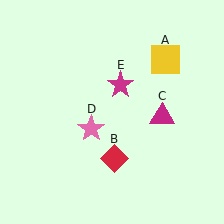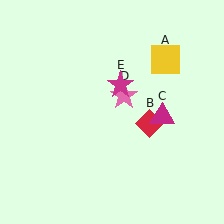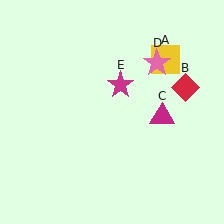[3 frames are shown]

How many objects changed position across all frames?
2 objects changed position: red diamond (object B), pink star (object D).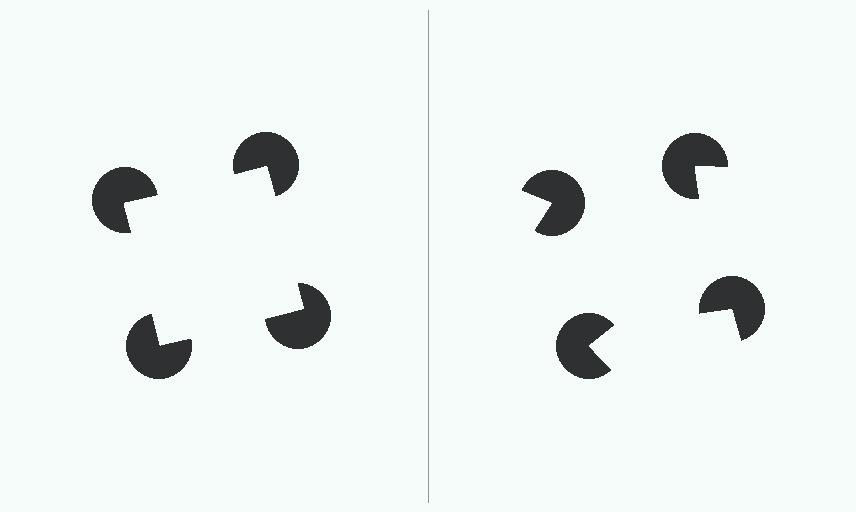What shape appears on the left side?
An illusory square.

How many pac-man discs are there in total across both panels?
8 — 4 on each side.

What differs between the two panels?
The pac-man discs are positioned identically on both sides; only the wedge orientations differ. On the left they align to a square; on the right they are misaligned.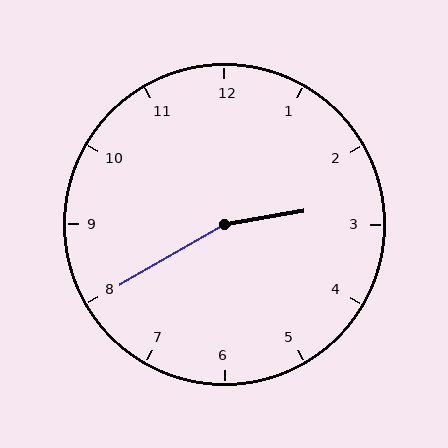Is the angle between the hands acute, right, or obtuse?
It is obtuse.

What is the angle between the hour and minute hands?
Approximately 160 degrees.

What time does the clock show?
2:40.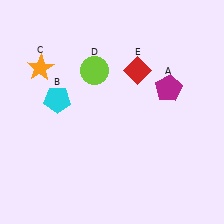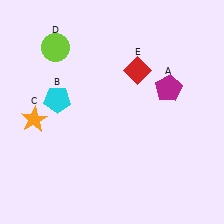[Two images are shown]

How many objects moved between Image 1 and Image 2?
2 objects moved between the two images.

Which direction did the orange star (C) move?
The orange star (C) moved down.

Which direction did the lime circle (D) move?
The lime circle (D) moved left.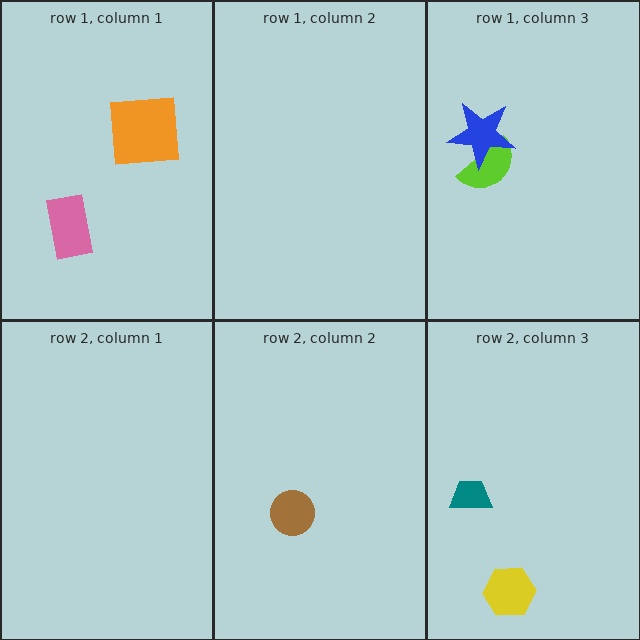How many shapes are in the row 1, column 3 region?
2.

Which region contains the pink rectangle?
The row 1, column 1 region.